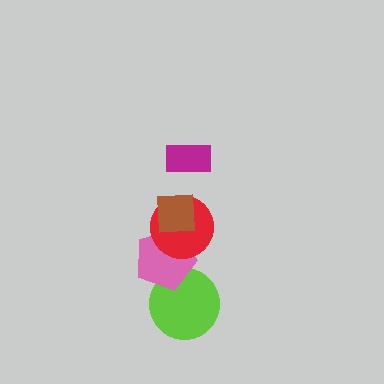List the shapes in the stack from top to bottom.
From top to bottom: the magenta rectangle, the brown square, the red circle, the pink pentagon, the lime circle.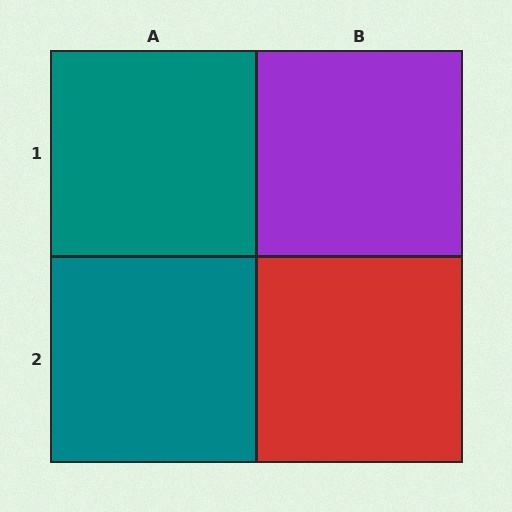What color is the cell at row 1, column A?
Teal.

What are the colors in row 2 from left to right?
Teal, red.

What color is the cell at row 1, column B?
Purple.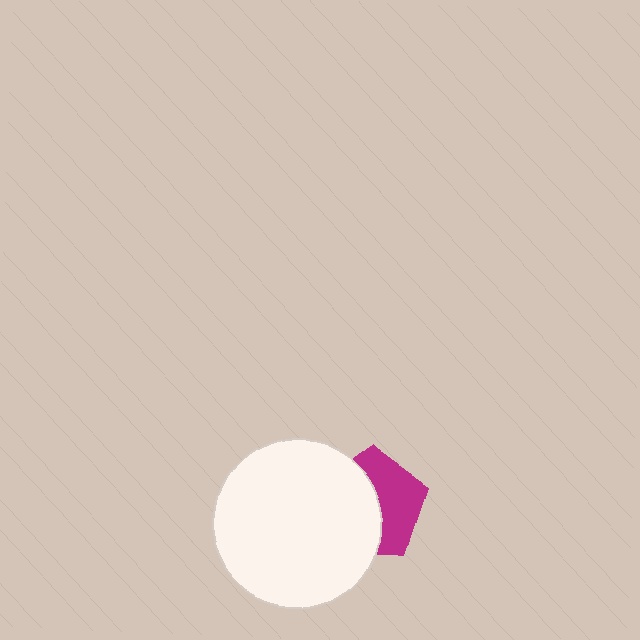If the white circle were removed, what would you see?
You would see the complete magenta pentagon.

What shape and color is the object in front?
The object in front is a white circle.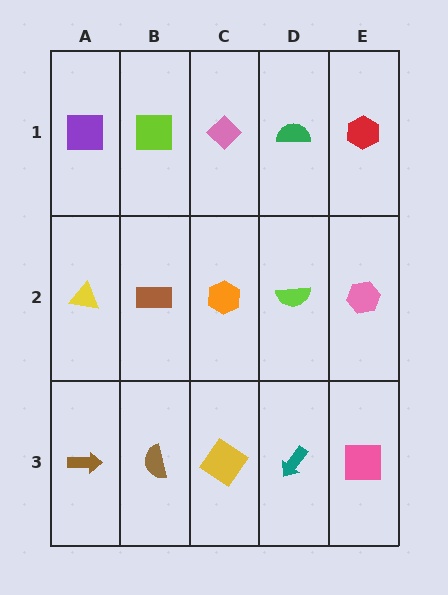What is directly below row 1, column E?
A pink hexagon.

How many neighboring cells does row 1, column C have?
3.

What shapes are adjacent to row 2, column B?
A lime square (row 1, column B), a brown semicircle (row 3, column B), a yellow triangle (row 2, column A), an orange hexagon (row 2, column C).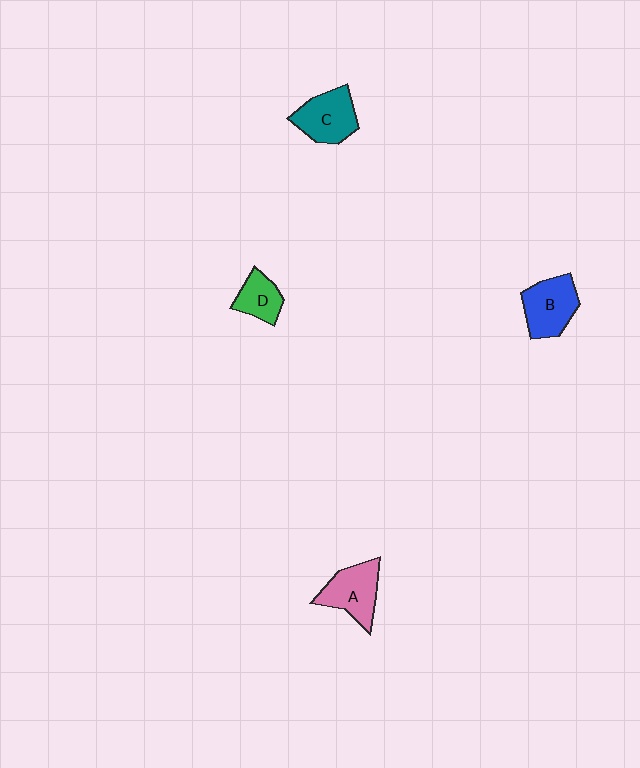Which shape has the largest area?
Shape A (pink).